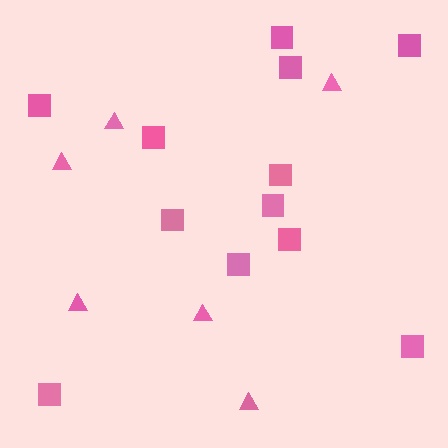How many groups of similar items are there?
There are 2 groups: one group of triangles (6) and one group of squares (12).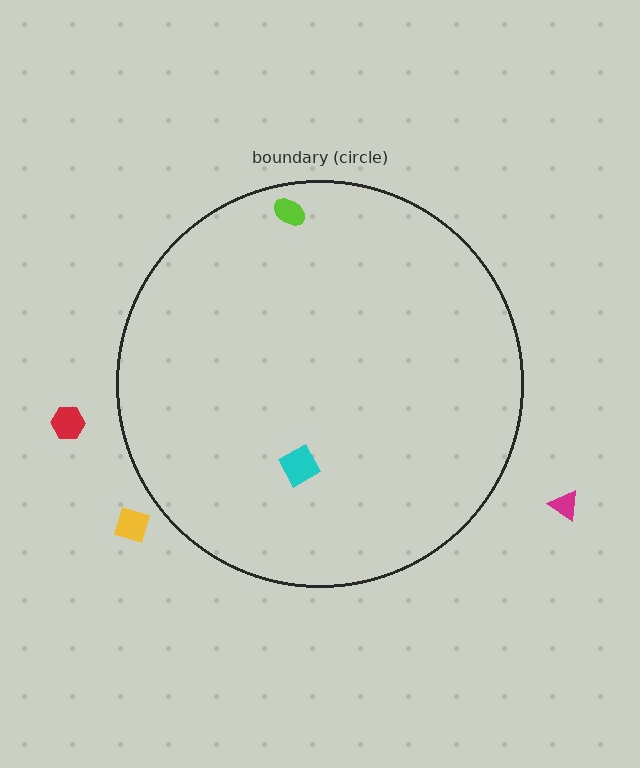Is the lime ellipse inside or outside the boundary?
Inside.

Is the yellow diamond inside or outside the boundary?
Outside.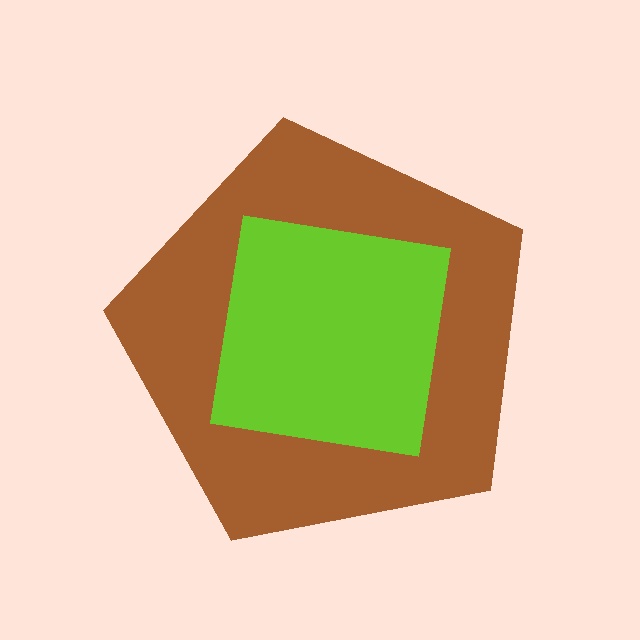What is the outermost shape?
The brown pentagon.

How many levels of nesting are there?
2.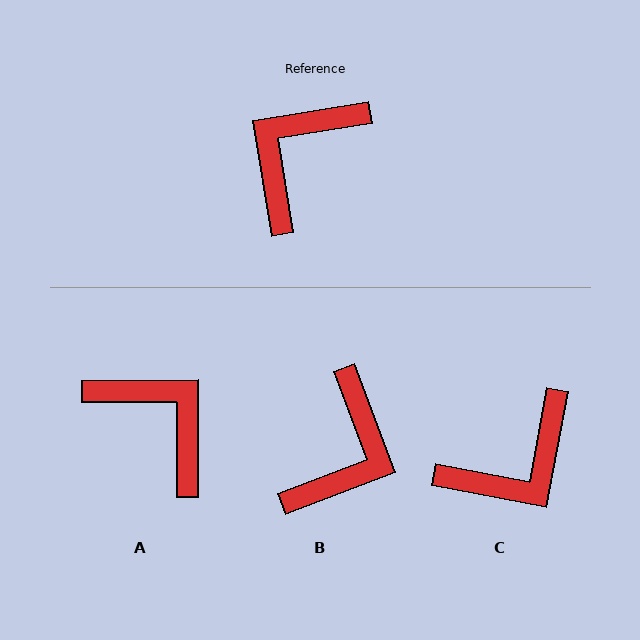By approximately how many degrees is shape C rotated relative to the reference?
Approximately 160 degrees counter-clockwise.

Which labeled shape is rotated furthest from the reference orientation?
B, about 168 degrees away.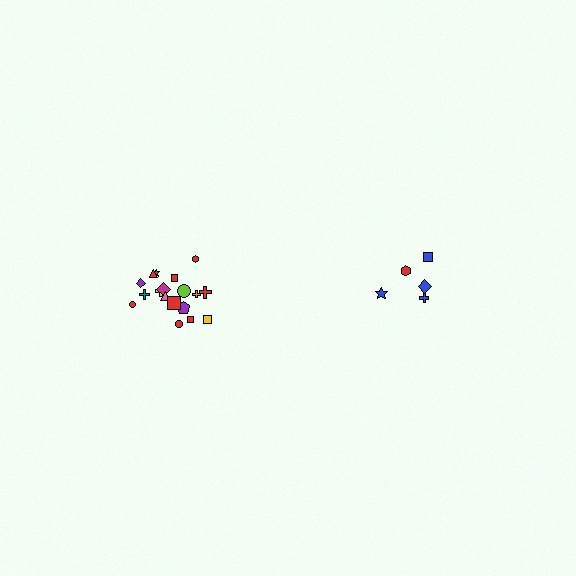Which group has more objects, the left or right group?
The left group.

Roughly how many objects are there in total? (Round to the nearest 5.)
Roughly 25 objects in total.